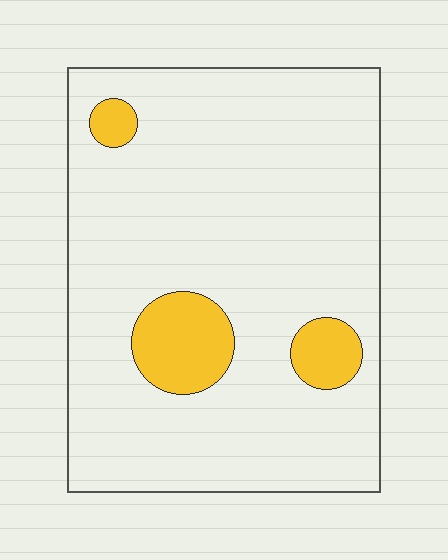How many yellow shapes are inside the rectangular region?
3.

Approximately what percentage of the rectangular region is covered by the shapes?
Approximately 10%.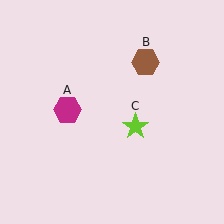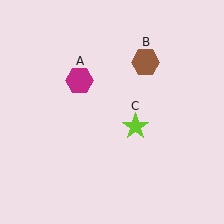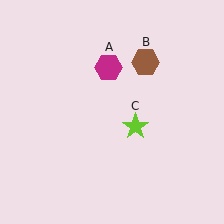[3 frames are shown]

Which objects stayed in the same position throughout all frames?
Brown hexagon (object B) and lime star (object C) remained stationary.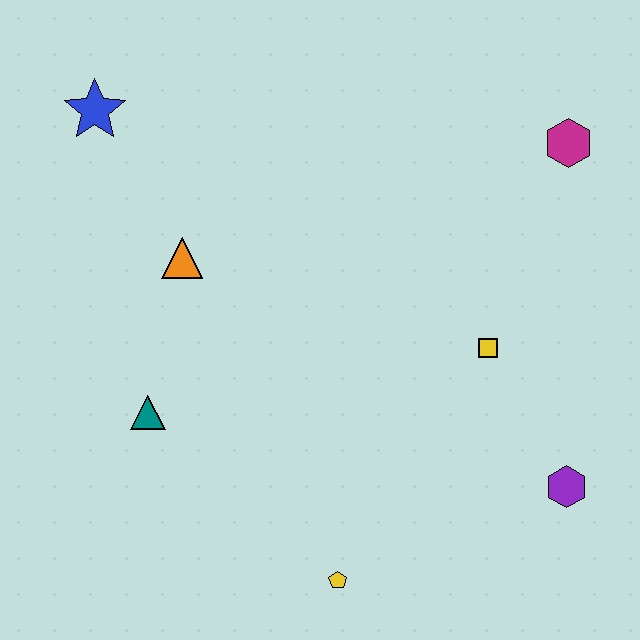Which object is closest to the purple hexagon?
The yellow square is closest to the purple hexagon.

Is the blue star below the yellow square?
No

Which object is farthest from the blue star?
The purple hexagon is farthest from the blue star.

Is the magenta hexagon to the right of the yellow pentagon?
Yes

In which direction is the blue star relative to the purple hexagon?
The blue star is to the left of the purple hexagon.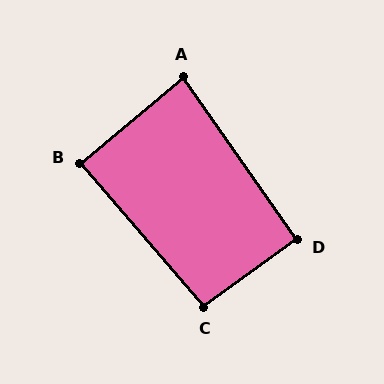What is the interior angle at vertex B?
Approximately 89 degrees (approximately right).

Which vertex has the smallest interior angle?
A, at approximately 85 degrees.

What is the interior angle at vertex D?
Approximately 91 degrees (approximately right).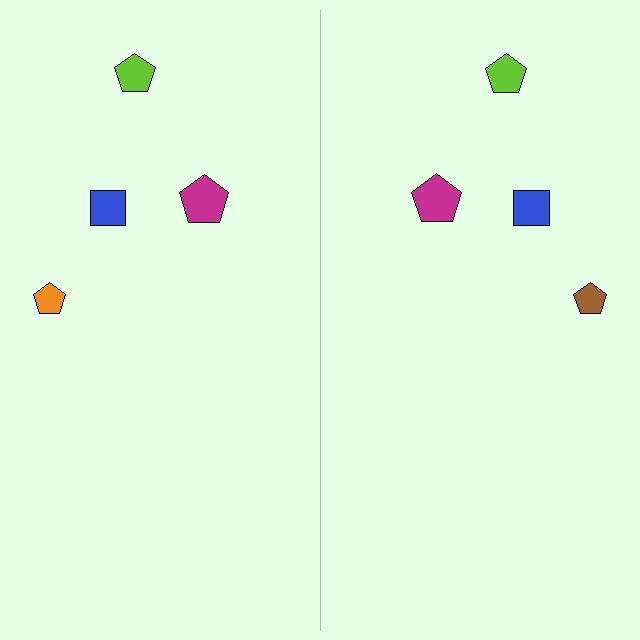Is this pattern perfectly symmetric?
No, the pattern is not perfectly symmetric. The brown pentagon on the right side breaks the symmetry — its mirror counterpart is orange.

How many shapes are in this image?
There are 8 shapes in this image.